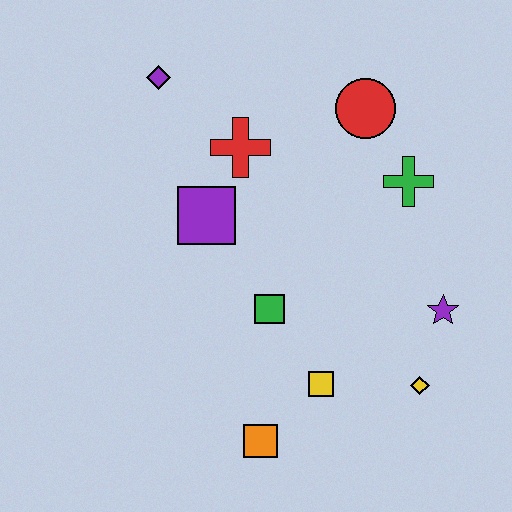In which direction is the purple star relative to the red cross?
The purple star is to the right of the red cross.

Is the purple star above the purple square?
No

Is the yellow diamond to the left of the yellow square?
No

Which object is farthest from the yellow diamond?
The purple diamond is farthest from the yellow diamond.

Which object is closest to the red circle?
The green cross is closest to the red circle.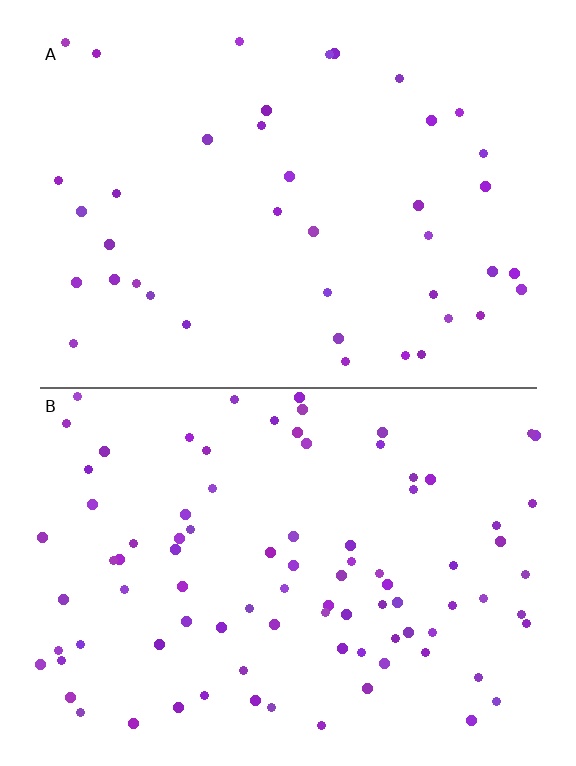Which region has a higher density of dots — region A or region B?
B (the bottom).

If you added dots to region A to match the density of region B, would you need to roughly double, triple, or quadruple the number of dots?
Approximately double.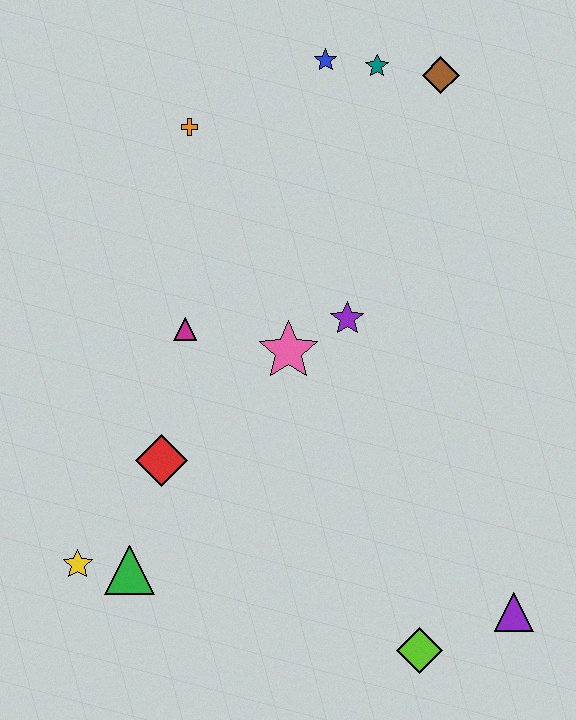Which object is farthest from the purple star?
The yellow star is farthest from the purple star.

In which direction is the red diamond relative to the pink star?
The red diamond is to the left of the pink star.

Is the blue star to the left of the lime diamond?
Yes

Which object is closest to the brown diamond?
The teal star is closest to the brown diamond.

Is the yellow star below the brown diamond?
Yes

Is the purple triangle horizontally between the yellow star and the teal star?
No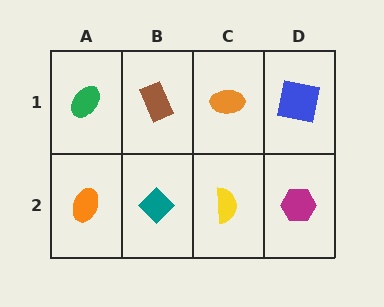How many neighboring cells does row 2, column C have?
3.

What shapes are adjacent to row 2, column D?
A blue square (row 1, column D), a yellow semicircle (row 2, column C).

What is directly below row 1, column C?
A yellow semicircle.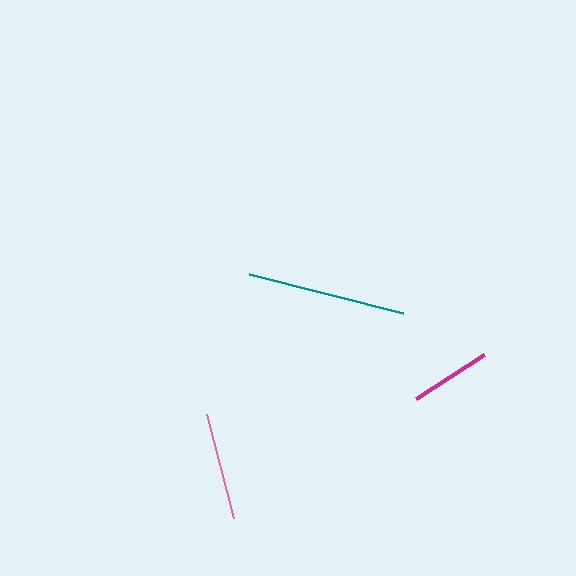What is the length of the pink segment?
The pink segment is approximately 107 pixels long.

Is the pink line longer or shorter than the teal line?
The teal line is longer than the pink line.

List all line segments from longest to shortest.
From longest to shortest: teal, pink, magenta.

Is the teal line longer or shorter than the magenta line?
The teal line is longer than the magenta line.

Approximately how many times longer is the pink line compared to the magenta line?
The pink line is approximately 1.3 times the length of the magenta line.